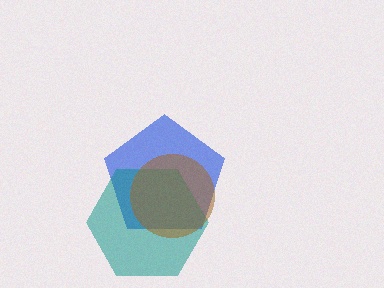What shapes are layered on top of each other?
The layered shapes are: a blue pentagon, a teal hexagon, a brown circle.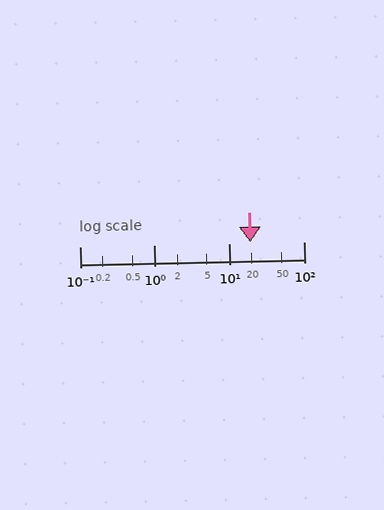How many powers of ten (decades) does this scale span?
The scale spans 3 decades, from 0.1 to 100.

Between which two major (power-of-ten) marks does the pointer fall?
The pointer is between 10 and 100.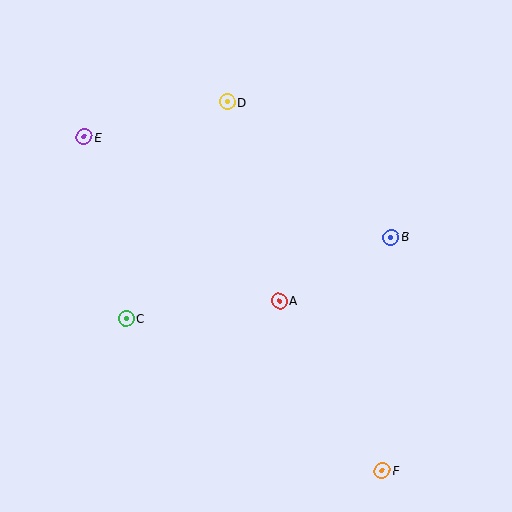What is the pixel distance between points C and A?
The distance between C and A is 155 pixels.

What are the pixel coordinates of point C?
Point C is at (126, 319).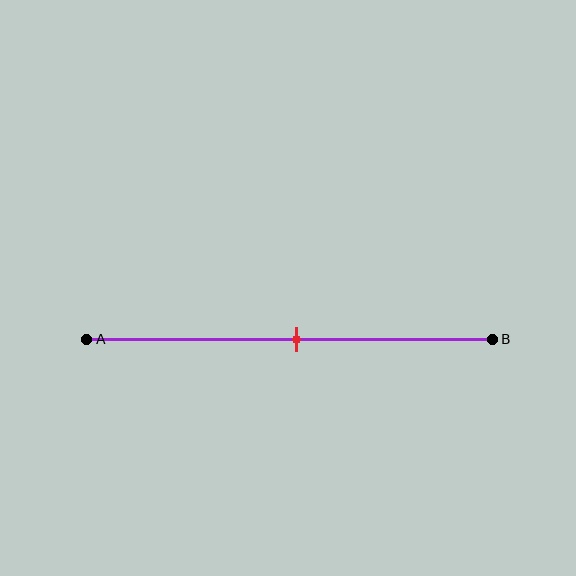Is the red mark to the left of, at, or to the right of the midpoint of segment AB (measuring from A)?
The red mark is approximately at the midpoint of segment AB.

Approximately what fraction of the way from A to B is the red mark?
The red mark is approximately 50% of the way from A to B.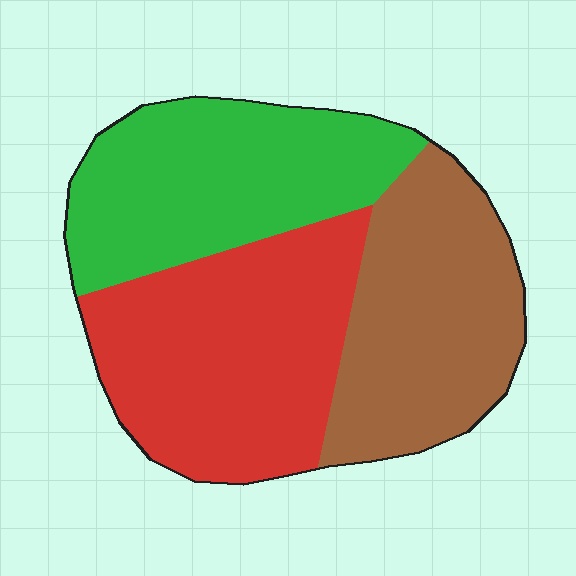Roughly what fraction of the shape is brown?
Brown covers 31% of the shape.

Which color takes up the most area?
Red, at roughly 35%.